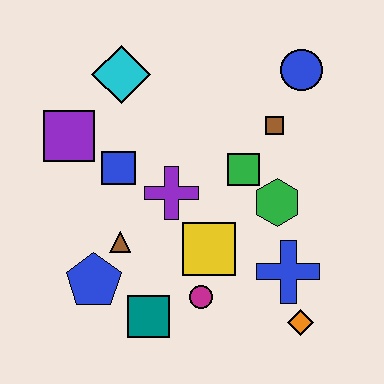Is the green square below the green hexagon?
No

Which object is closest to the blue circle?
The brown square is closest to the blue circle.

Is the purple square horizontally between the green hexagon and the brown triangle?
No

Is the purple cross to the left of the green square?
Yes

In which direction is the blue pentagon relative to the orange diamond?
The blue pentagon is to the left of the orange diamond.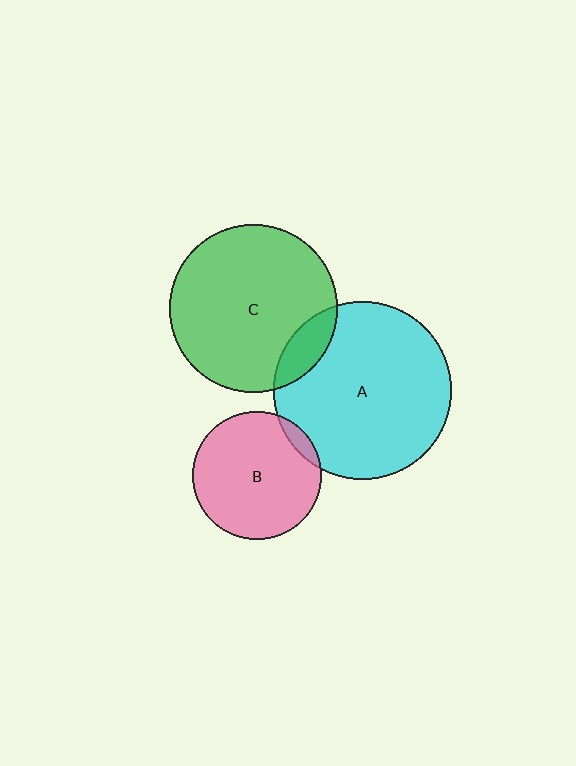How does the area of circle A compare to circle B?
Approximately 1.9 times.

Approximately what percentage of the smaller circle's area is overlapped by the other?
Approximately 5%.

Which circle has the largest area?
Circle A (cyan).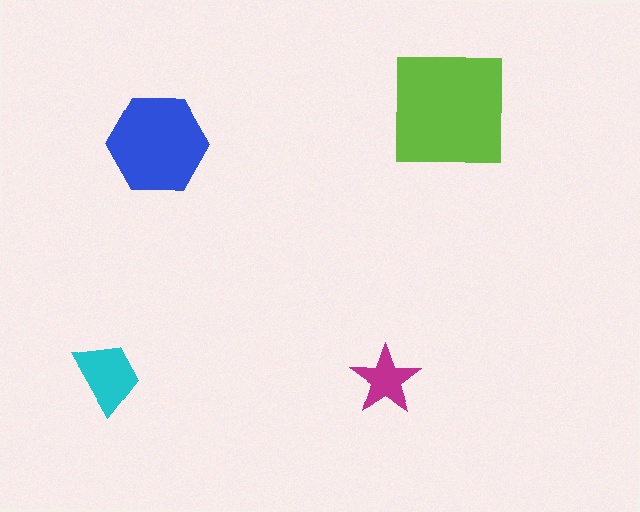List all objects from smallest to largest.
The magenta star, the cyan trapezoid, the blue hexagon, the lime square.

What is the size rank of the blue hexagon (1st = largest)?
2nd.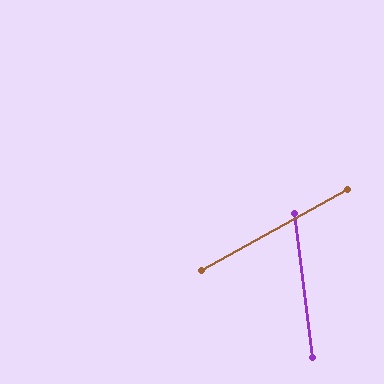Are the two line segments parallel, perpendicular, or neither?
Neither parallel nor perpendicular — they differ by about 68°.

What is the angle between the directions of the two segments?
Approximately 68 degrees.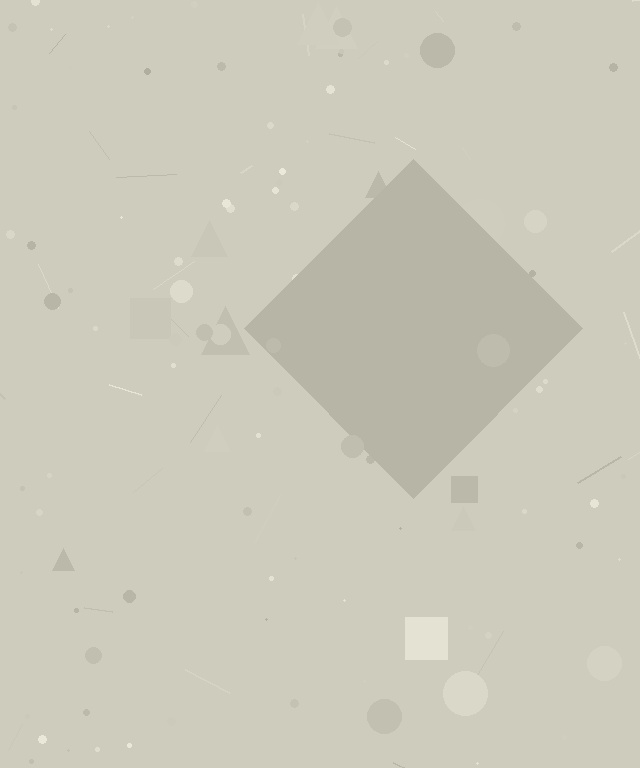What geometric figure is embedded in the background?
A diamond is embedded in the background.